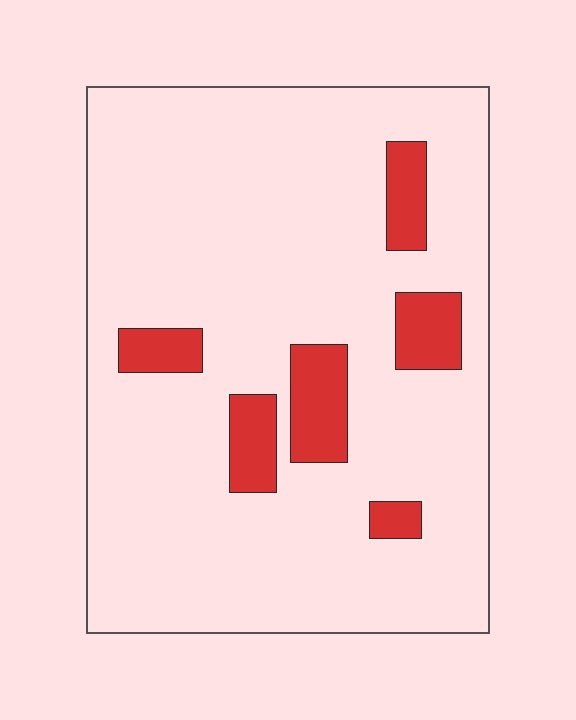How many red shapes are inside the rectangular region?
6.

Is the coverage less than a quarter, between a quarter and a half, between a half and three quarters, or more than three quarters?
Less than a quarter.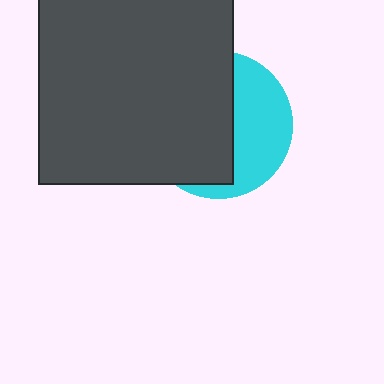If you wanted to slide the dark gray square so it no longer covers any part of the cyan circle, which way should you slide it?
Slide it left — that is the most direct way to separate the two shapes.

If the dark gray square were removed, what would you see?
You would see the complete cyan circle.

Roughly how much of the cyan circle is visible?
A small part of it is visible (roughly 41%).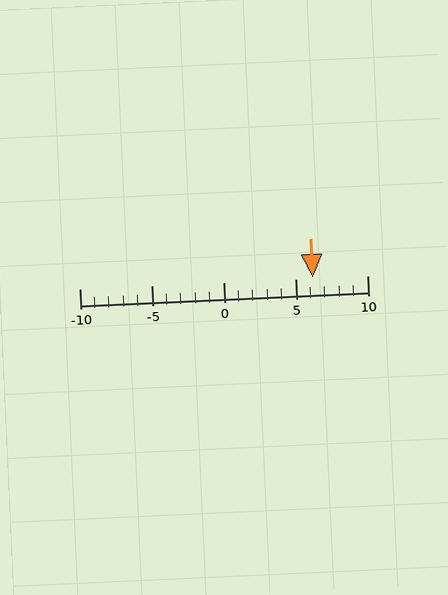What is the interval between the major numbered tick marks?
The major tick marks are spaced 5 units apart.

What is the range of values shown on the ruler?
The ruler shows values from -10 to 10.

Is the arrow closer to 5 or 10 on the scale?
The arrow is closer to 5.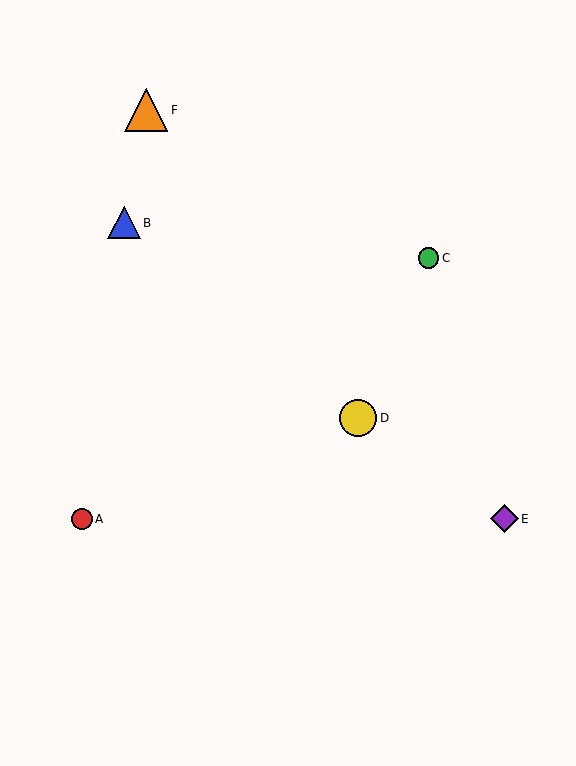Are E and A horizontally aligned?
Yes, both are at y≈519.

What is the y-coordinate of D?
Object D is at y≈418.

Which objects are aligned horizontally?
Objects A, E are aligned horizontally.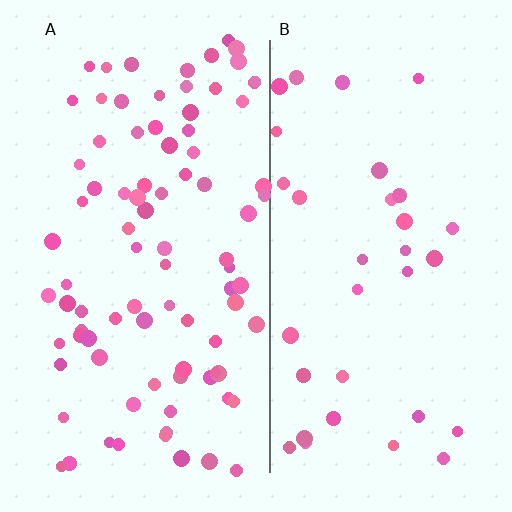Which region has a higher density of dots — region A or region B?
A (the left).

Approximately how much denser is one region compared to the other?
Approximately 2.6× — region A over region B.